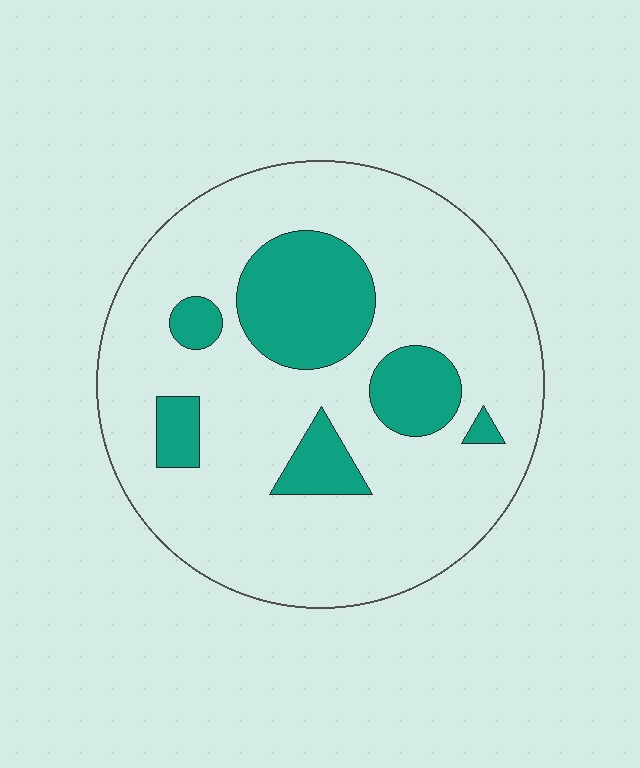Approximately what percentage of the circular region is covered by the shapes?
Approximately 20%.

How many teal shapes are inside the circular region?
6.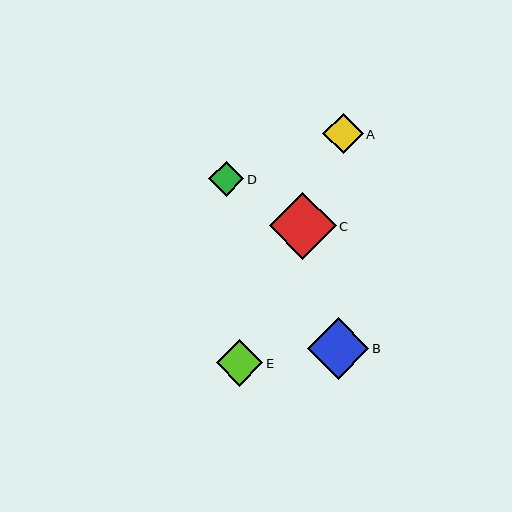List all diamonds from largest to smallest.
From largest to smallest: C, B, E, A, D.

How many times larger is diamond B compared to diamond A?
Diamond B is approximately 1.5 times the size of diamond A.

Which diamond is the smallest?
Diamond D is the smallest with a size of approximately 35 pixels.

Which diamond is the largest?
Diamond C is the largest with a size of approximately 67 pixels.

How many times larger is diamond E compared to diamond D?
Diamond E is approximately 1.3 times the size of diamond D.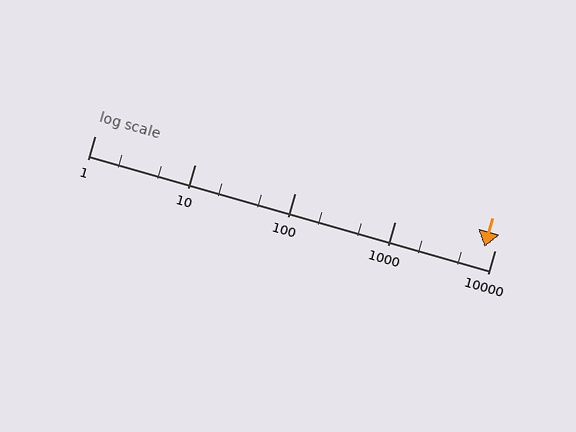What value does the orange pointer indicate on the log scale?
The pointer indicates approximately 8000.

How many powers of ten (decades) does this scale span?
The scale spans 4 decades, from 1 to 10000.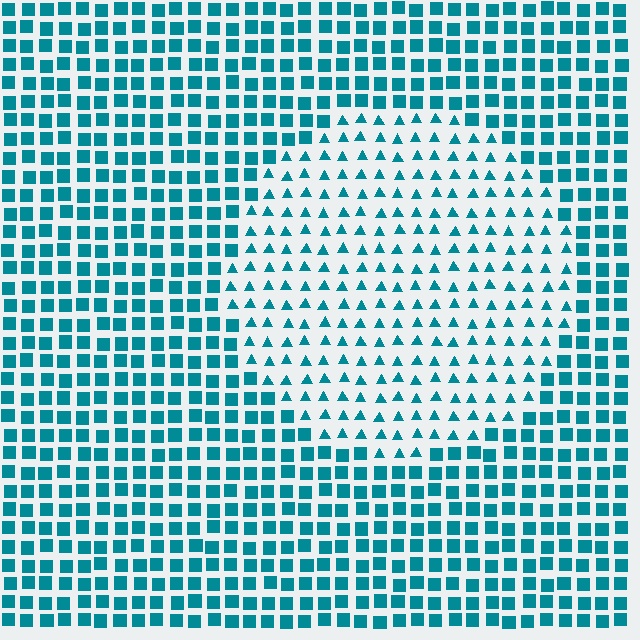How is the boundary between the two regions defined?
The boundary is defined by a change in element shape: triangles inside vs. squares outside. All elements share the same color and spacing.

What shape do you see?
I see a circle.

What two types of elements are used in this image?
The image uses triangles inside the circle region and squares outside it.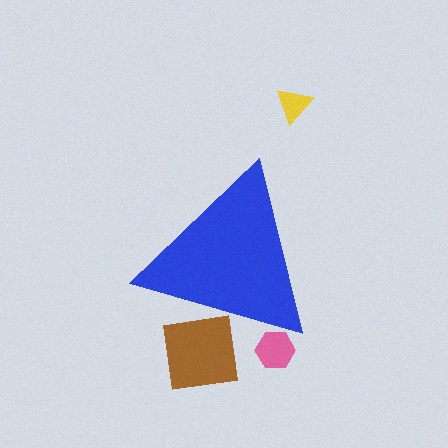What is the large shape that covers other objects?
A blue triangle.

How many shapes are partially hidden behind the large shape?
2 shapes are partially hidden.